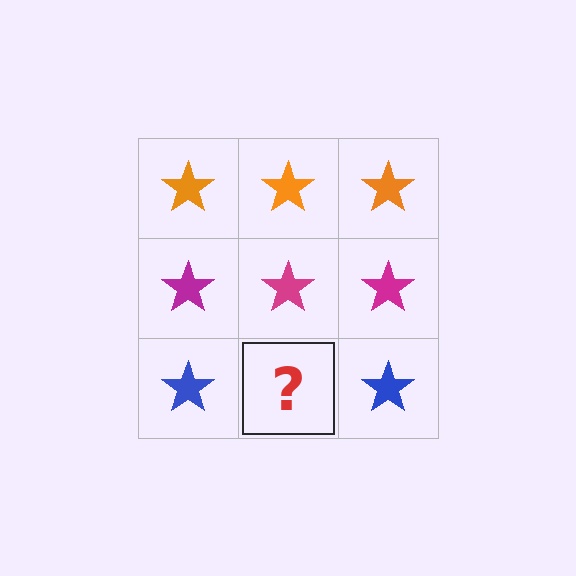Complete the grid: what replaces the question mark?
The question mark should be replaced with a blue star.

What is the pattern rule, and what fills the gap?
The rule is that each row has a consistent color. The gap should be filled with a blue star.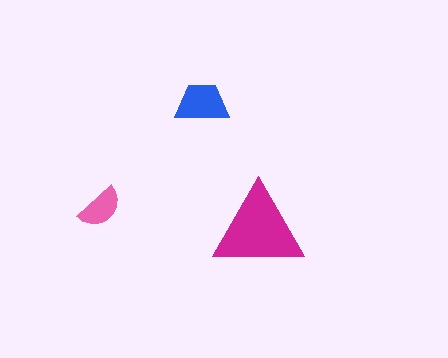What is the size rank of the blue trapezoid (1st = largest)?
2nd.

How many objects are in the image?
There are 3 objects in the image.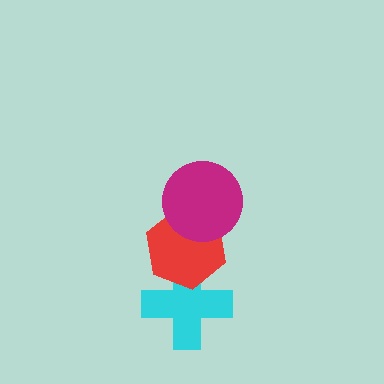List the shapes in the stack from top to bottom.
From top to bottom: the magenta circle, the red hexagon, the cyan cross.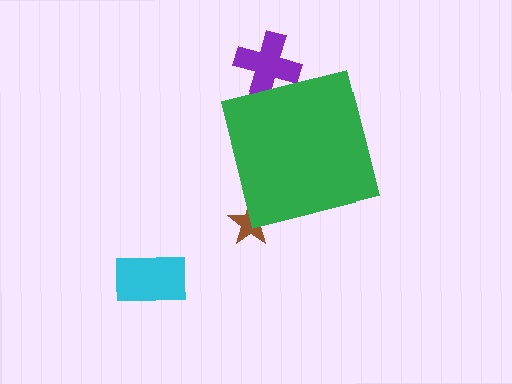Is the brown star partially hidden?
Yes, the brown star is partially hidden behind the green square.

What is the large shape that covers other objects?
A green square.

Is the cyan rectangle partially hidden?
No, the cyan rectangle is fully visible.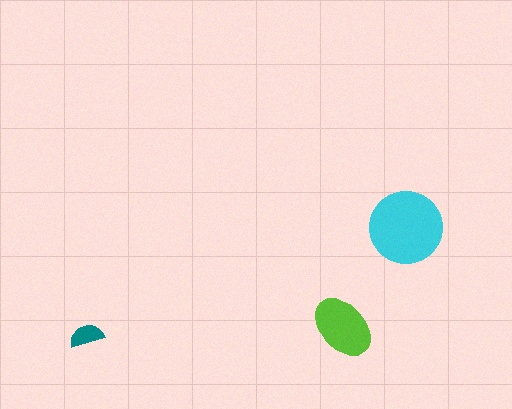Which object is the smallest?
The teal semicircle.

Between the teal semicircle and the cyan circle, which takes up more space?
The cyan circle.